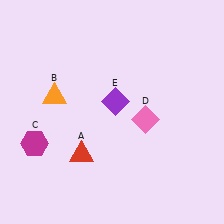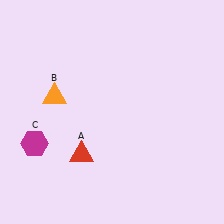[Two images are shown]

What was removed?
The purple diamond (E), the pink diamond (D) were removed in Image 2.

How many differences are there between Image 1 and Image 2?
There are 2 differences between the two images.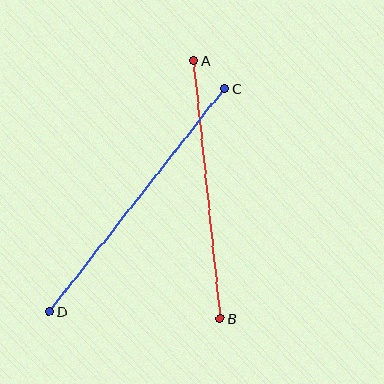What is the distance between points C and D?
The distance is approximately 284 pixels.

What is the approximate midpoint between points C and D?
The midpoint is at approximately (137, 200) pixels.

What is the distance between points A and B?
The distance is approximately 259 pixels.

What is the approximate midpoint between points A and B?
The midpoint is at approximately (207, 190) pixels.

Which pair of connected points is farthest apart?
Points C and D are farthest apart.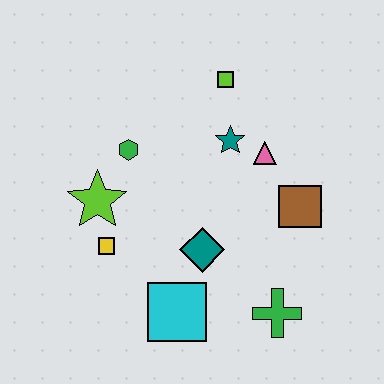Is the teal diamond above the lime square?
No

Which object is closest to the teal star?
The pink triangle is closest to the teal star.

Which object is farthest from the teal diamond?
The lime square is farthest from the teal diamond.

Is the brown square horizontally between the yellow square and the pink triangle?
No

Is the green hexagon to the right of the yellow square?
Yes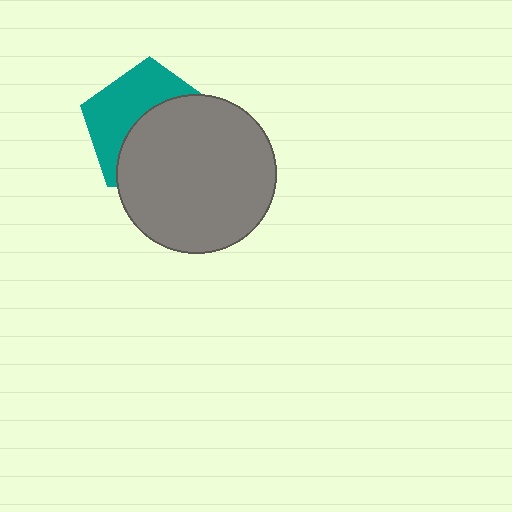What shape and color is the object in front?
The object in front is a gray circle.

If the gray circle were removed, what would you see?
You would see the complete teal pentagon.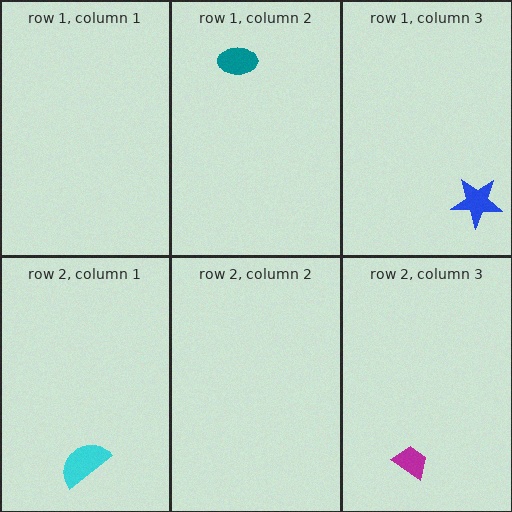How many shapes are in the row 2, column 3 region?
1.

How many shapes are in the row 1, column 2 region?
1.